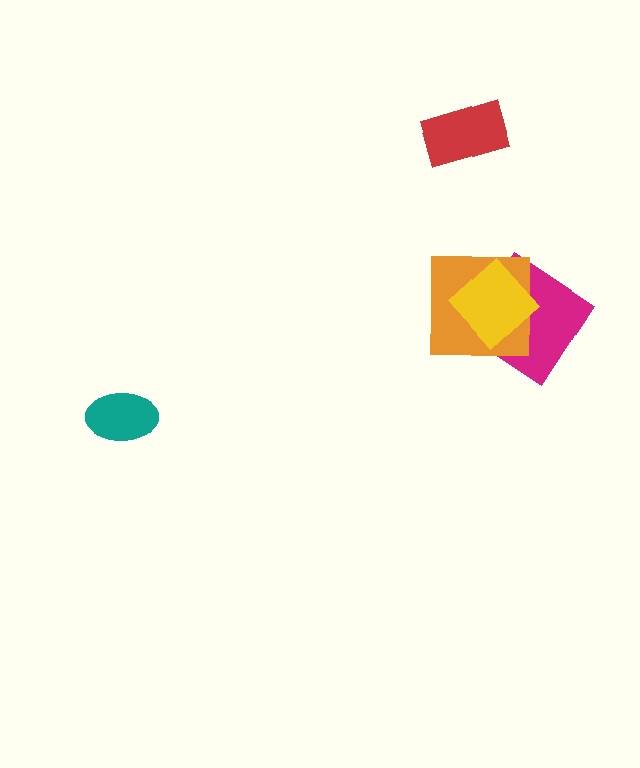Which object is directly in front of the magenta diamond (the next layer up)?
The orange square is directly in front of the magenta diamond.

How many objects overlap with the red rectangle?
0 objects overlap with the red rectangle.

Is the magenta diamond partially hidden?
Yes, it is partially covered by another shape.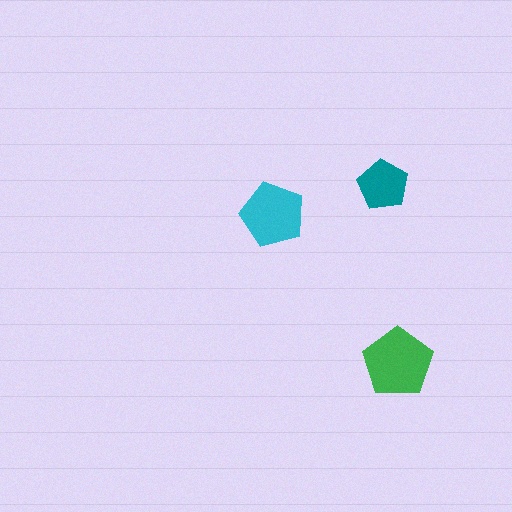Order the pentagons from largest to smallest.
the green one, the cyan one, the teal one.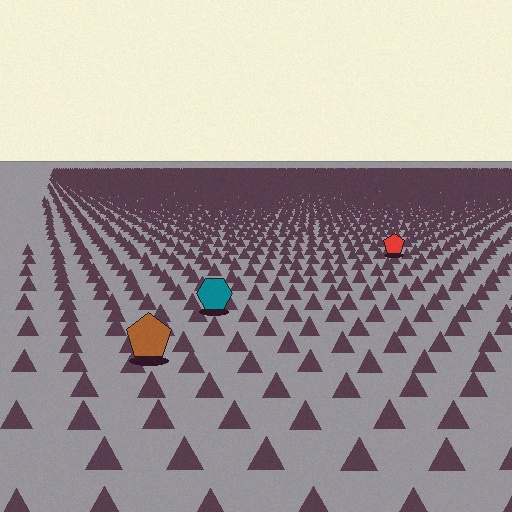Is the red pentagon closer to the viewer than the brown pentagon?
No. The brown pentagon is closer — you can tell from the texture gradient: the ground texture is coarser near it.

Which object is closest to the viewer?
The brown pentagon is closest. The texture marks near it are larger and more spread out.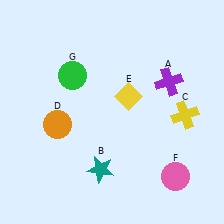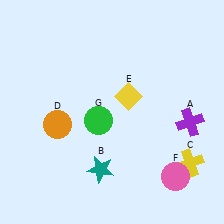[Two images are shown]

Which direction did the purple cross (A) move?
The purple cross (A) moved down.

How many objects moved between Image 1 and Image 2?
3 objects moved between the two images.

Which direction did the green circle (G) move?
The green circle (G) moved down.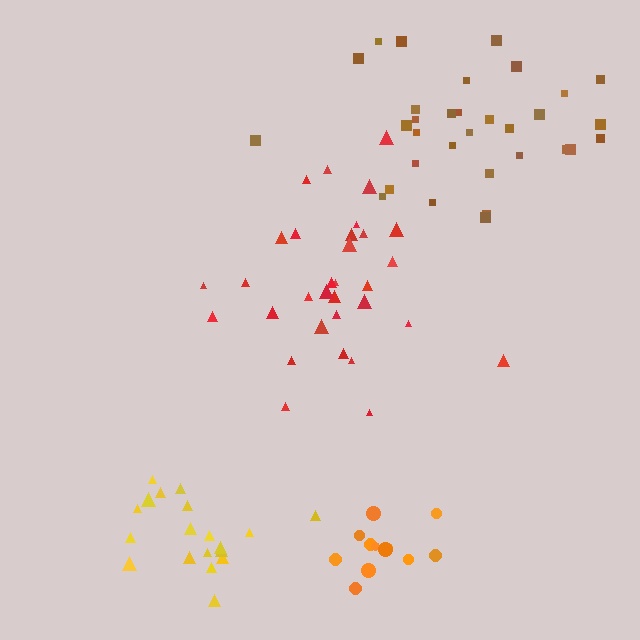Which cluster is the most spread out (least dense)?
Brown.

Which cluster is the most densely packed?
Orange.